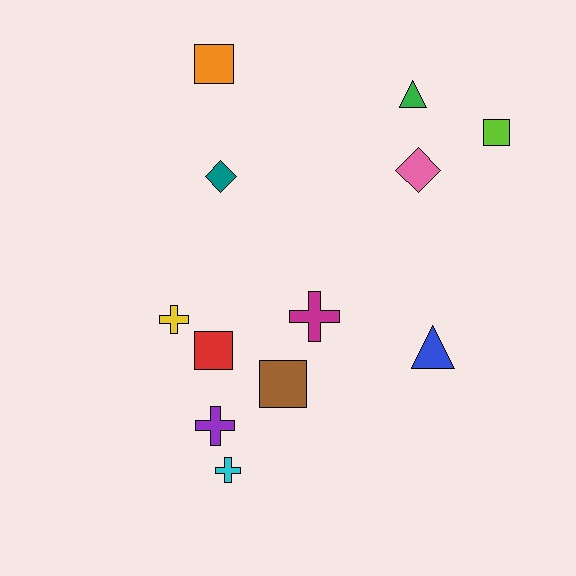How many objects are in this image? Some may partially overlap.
There are 12 objects.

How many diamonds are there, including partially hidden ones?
There are 2 diamonds.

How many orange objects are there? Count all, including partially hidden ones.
There is 1 orange object.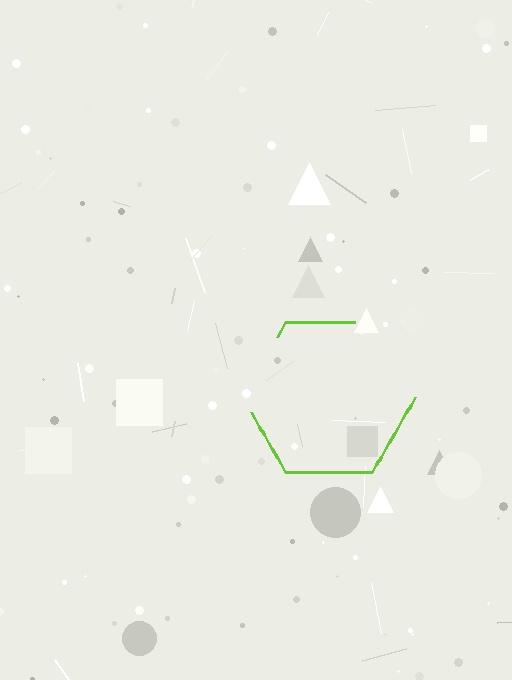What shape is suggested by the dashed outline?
The dashed outline suggests a hexagon.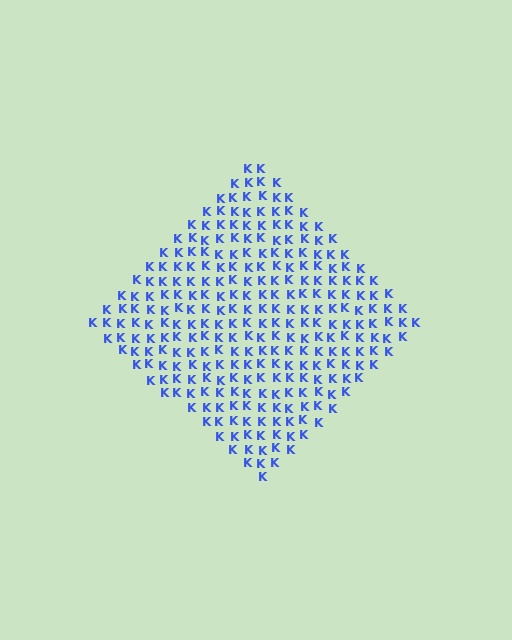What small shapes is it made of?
It is made of small letter K's.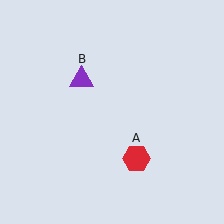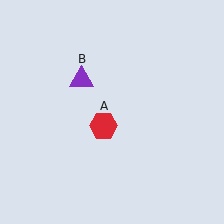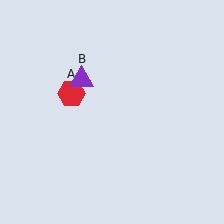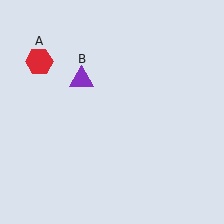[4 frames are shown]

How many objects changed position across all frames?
1 object changed position: red hexagon (object A).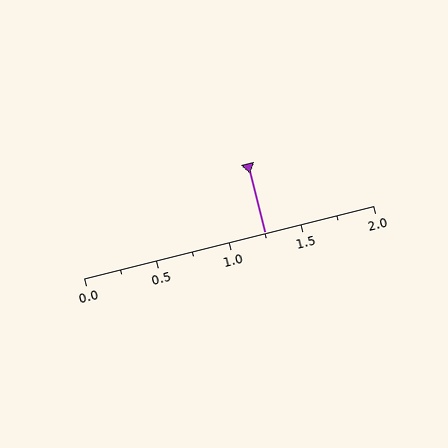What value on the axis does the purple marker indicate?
The marker indicates approximately 1.25.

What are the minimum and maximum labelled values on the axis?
The axis runs from 0.0 to 2.0.